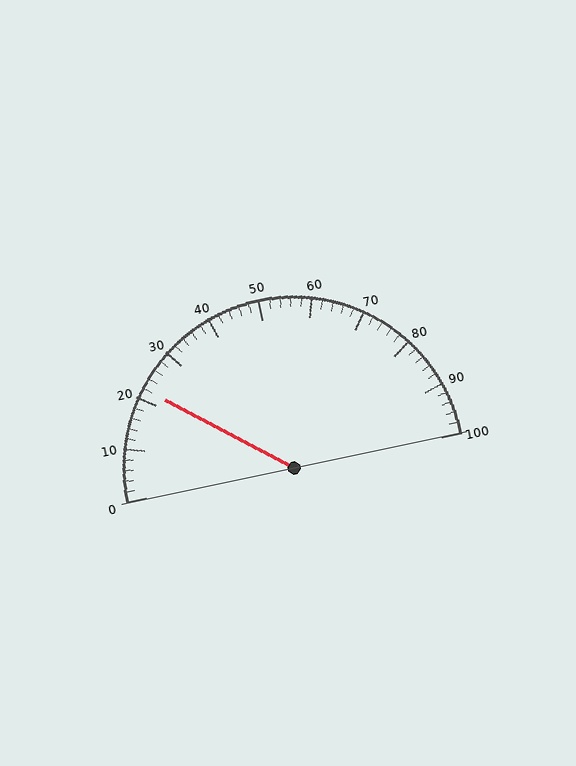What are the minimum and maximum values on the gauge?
The gauge ranges from 0 to 100.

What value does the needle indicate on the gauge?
The needle indicates approximately 22.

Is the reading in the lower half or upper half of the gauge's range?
The reading is in the lower half of the range (0 to 100).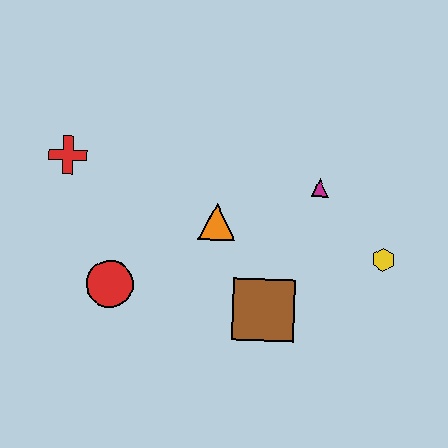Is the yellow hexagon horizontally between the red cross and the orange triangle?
No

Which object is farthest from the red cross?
The yellow hexagon is farthest from the red cross.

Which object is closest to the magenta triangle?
The yellow hexagon is closest to the magenta triangle.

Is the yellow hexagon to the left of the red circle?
No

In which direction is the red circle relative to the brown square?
The red circle is to the left of the brown square.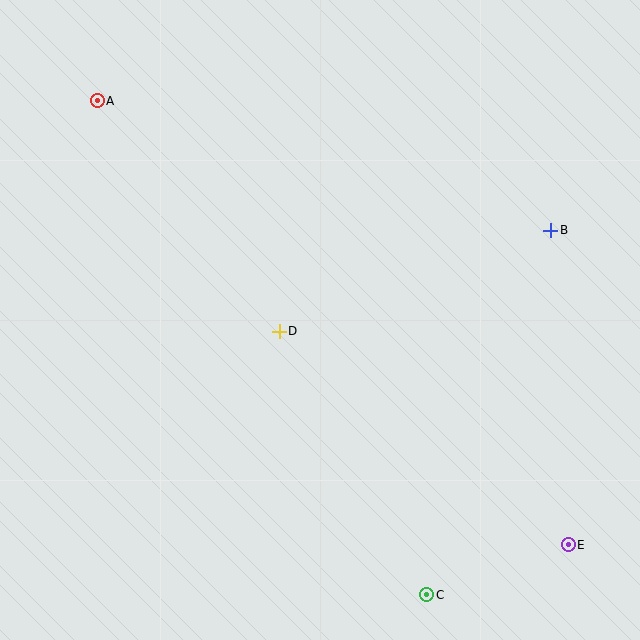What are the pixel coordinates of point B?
Point B is at (551, 230).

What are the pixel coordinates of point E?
Point E is at (568, 545).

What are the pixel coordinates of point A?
Point A is at (97, 101).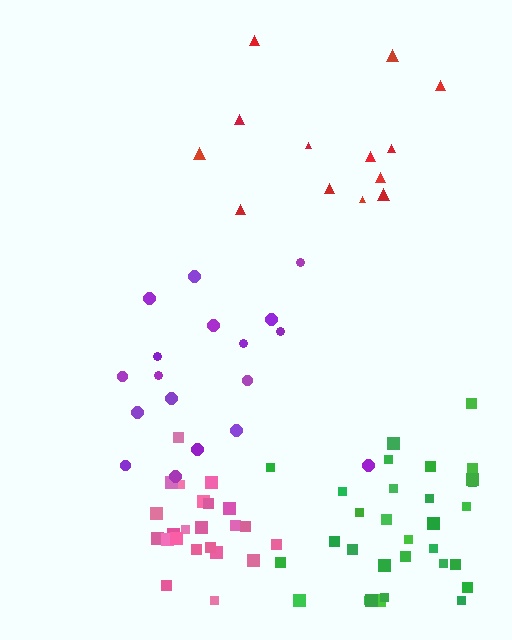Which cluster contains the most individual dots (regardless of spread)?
Green (31).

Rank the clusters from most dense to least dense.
pink, green, purple, red.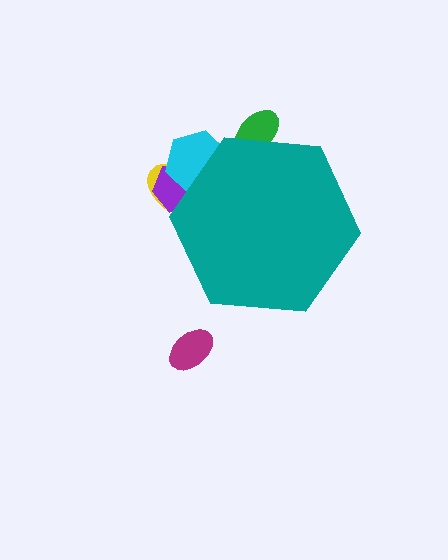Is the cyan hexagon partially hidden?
Yes, the cyan hexagon is partially hidden behind the teal hexagon.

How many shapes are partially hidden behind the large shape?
4 shapes are partially hidden.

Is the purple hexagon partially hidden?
Yes, the purple hexagon is partially hidden behind the teal hexagon.